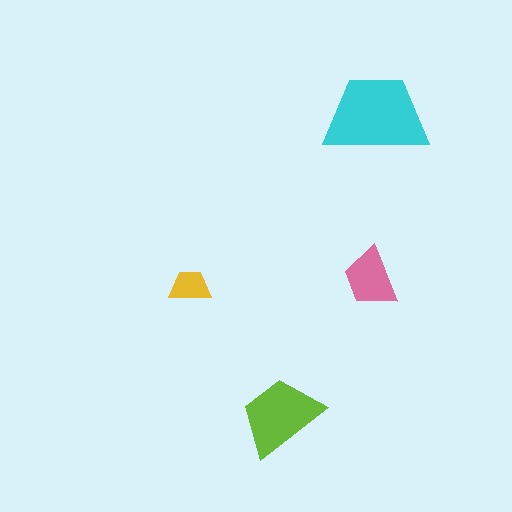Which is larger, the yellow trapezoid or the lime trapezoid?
The lime one.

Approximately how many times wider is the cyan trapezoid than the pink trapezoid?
About 1.5 times wider.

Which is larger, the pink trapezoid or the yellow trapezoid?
The pink one.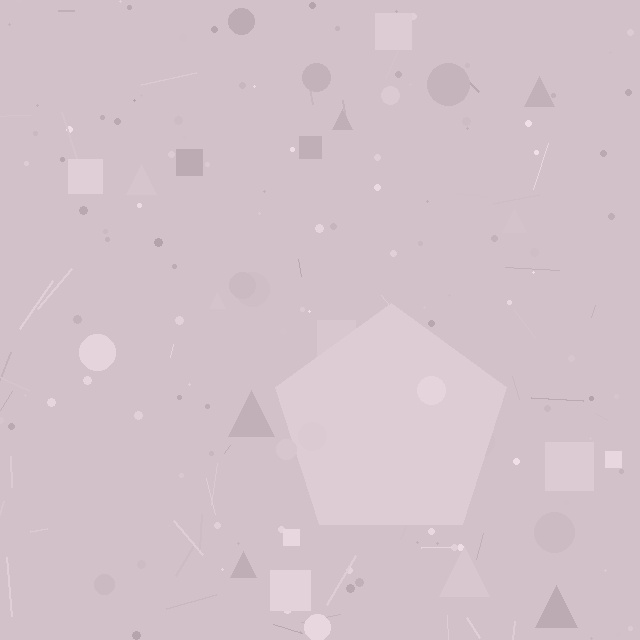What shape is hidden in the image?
A pentagon is hidden in the image.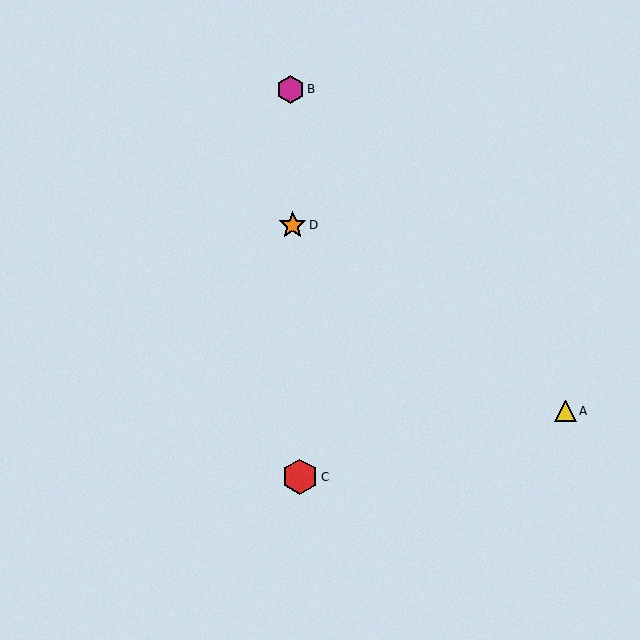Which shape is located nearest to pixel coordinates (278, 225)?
The orange star (labeled D) at (293, 225) is nearest to that location.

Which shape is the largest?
The red hexagon (labeled C) is the largest.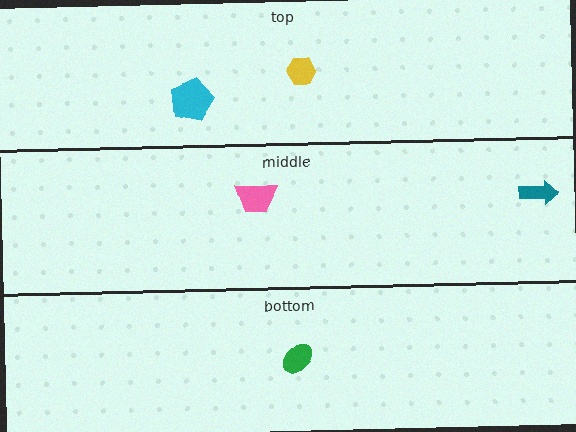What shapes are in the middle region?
The teal arrow, the pink trapezoid.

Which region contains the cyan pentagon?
The top region.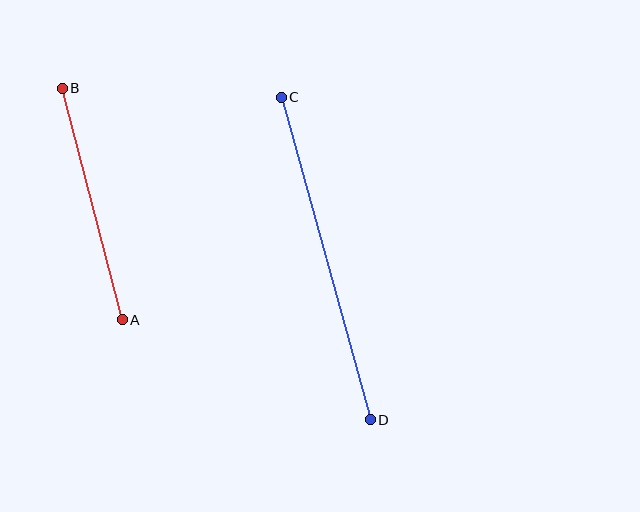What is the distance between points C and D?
The distance is approximately 334 pixels.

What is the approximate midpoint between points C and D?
The midpoint is at approximately (326, 259) pixels.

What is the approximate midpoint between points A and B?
The midpoint is at approximately (92, 204) pixels.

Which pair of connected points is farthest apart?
Points C and D are farthest apart.